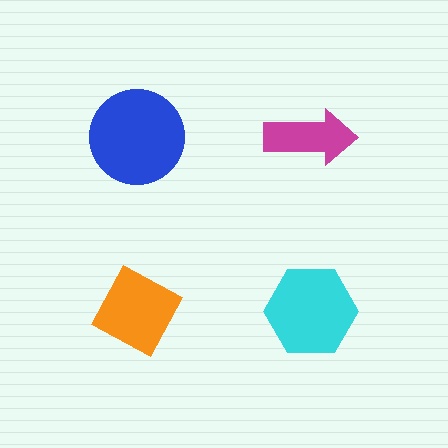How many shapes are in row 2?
2 shapes.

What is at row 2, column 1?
An orange diamond.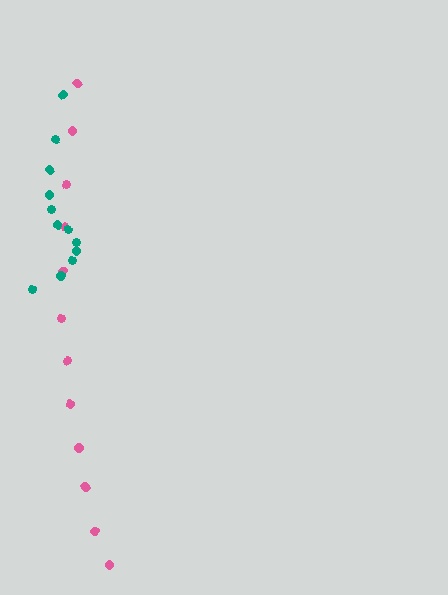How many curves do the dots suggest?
There are 2 distinct paths.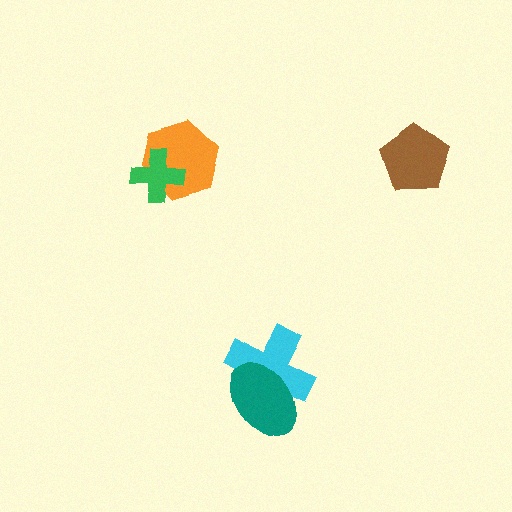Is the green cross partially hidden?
No, no other shape covers it.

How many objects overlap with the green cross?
1 object overlaps with the green cross.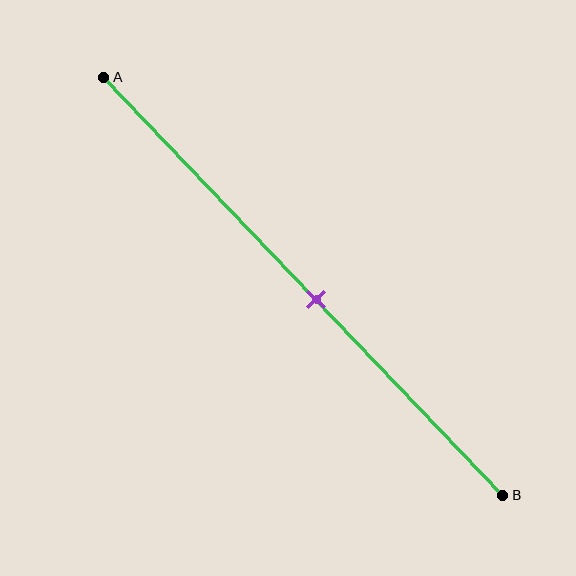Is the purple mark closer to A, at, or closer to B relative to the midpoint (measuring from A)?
The purple mark is closer to point B than the midpoint of segment AB.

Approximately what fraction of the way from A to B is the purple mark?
The purple mark is approximately 55% of the way from A to B.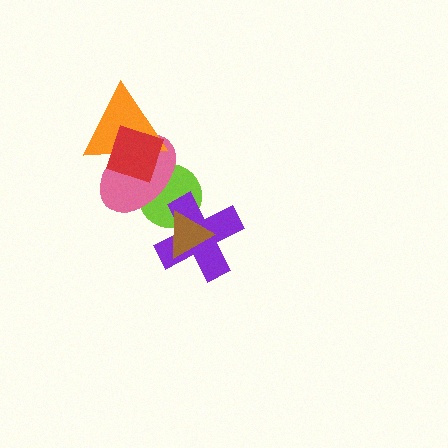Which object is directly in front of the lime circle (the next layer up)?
The purple cross is directly in front of the lime circle.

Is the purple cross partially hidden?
Yes, it is partially covered by another shape.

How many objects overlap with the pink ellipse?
3 objects overlap with the pink ellipse.